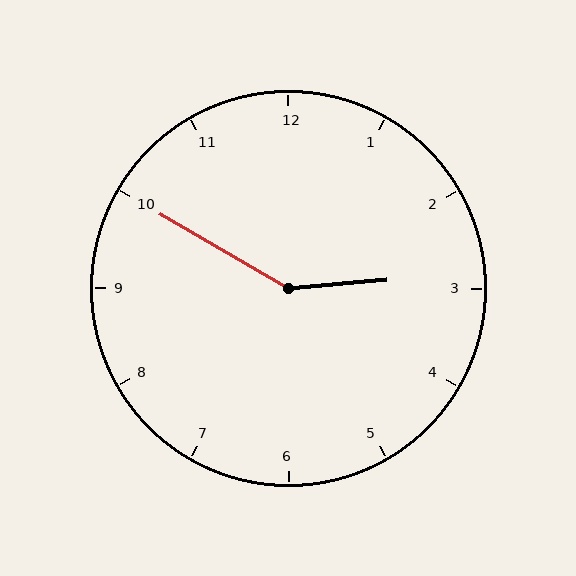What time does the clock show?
2:50.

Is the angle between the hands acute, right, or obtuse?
It is obtuse.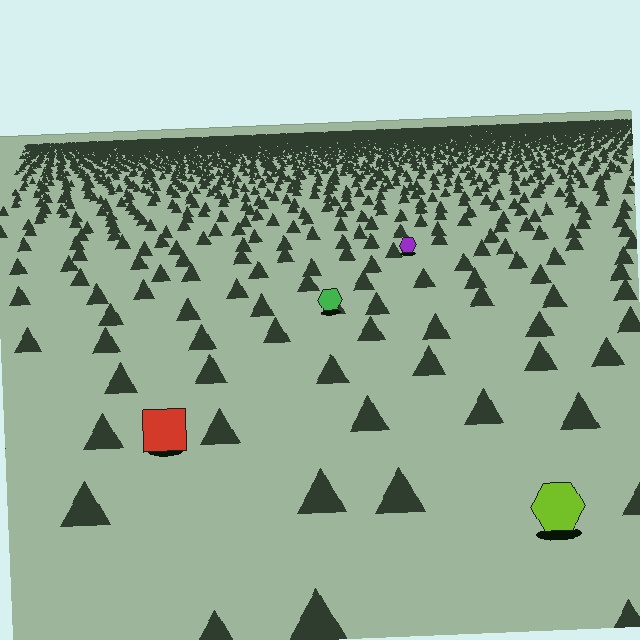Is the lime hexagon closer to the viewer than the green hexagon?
Yes. The lime hexagon is closer — you can tell from the texture gradient: the ground texture is coarser near it.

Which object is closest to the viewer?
The lime hexagon is closest. The texture marks near it are larger and more spread out.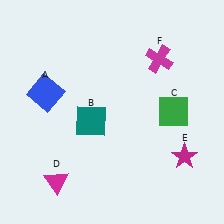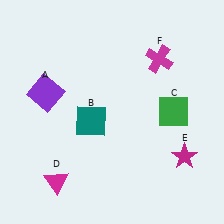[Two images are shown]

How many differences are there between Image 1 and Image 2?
There is 1 difference between the two images.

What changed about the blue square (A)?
In Image 1, A is blue. In Image 2, it changed to purple.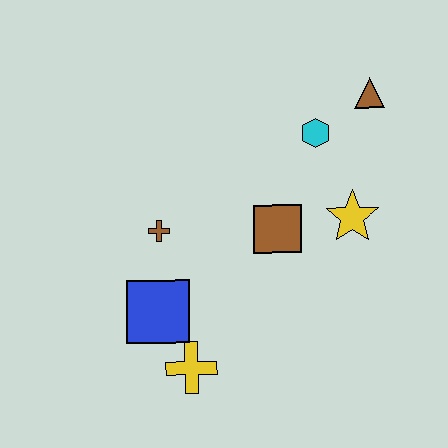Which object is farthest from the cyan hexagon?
The yellow cross is farthest from the cyan hexagon.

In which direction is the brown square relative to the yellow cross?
The brown square is above the yellow cross.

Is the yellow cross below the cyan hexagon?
Yes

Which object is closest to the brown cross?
The blue square is closest to the brown cross.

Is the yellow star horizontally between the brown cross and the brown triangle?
Yes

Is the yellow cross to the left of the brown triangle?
Yes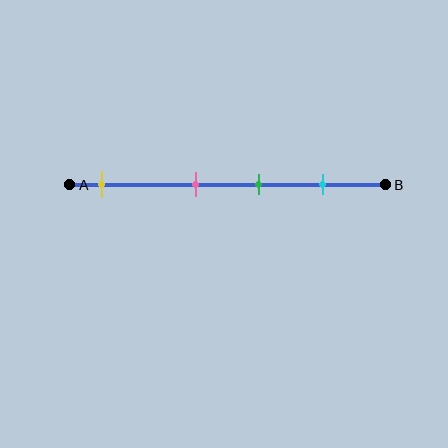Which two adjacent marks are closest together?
The pink and green marks are the closest adjacent pair.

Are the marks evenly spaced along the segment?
No, the marks are not evenly spaced.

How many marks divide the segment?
There are 4 marks dividing the segment.